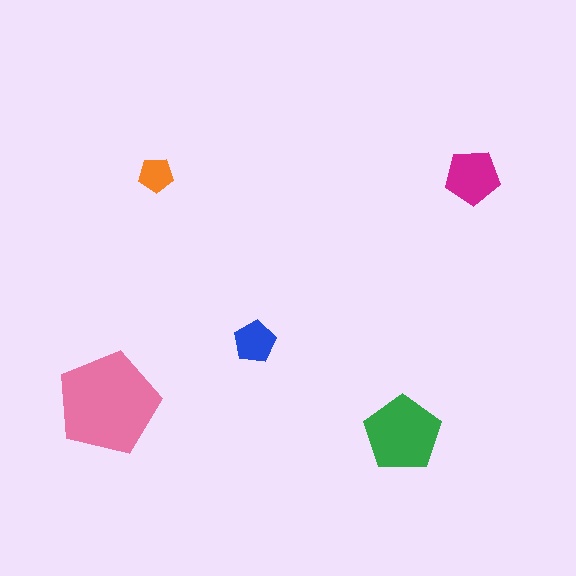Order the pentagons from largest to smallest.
the pink one, the green one, the magenta one, the blue one, the orange one.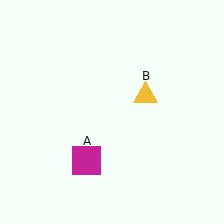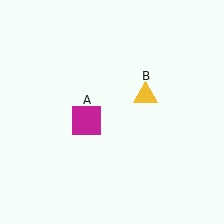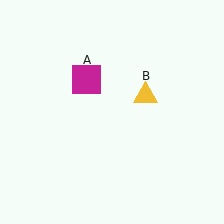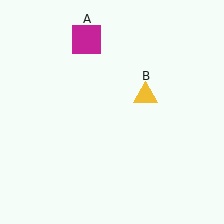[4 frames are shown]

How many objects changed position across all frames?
1 object changed position: magenta square (object A).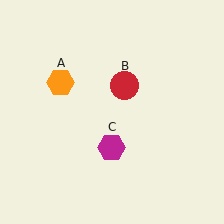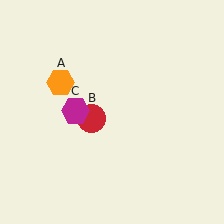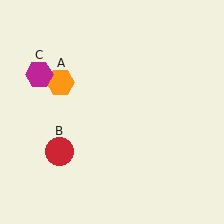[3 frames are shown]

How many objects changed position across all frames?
2 objects changed position: red circle (object B), magenta hexagon (object C).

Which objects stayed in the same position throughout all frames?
Orange hexagon (object A) remained stationary.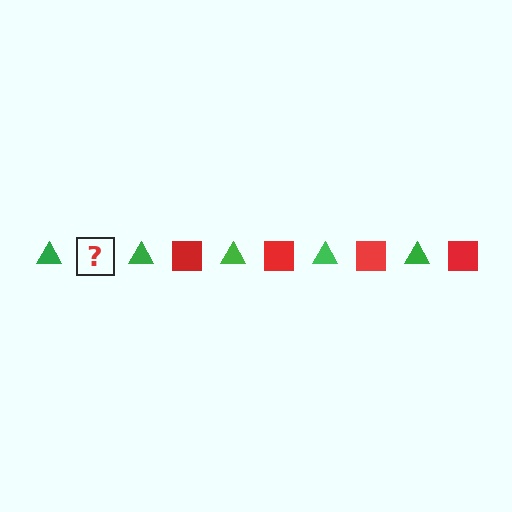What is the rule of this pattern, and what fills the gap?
The rule is that the pattern alternates between green triangle and red square. The gap should be filled with a red square.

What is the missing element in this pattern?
The missing element is a red square.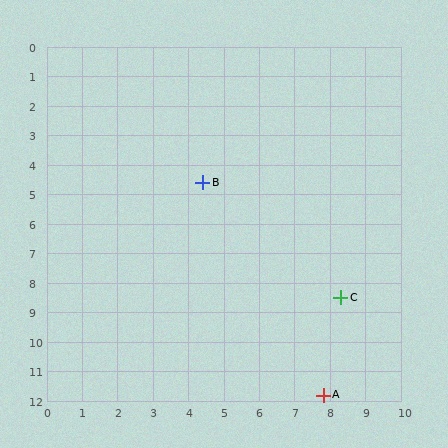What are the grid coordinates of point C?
Point C is at approximately (8.3, 8.5).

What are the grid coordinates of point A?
Point A is at approximately (7.8, 11.8).